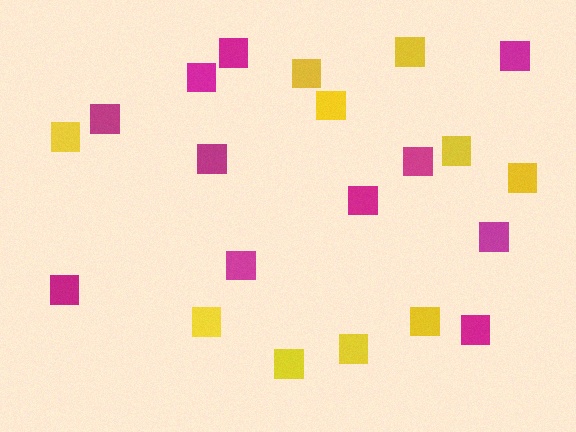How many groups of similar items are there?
There are 2 groups: one group of magenta squares (11) and one group of yellow squares (10).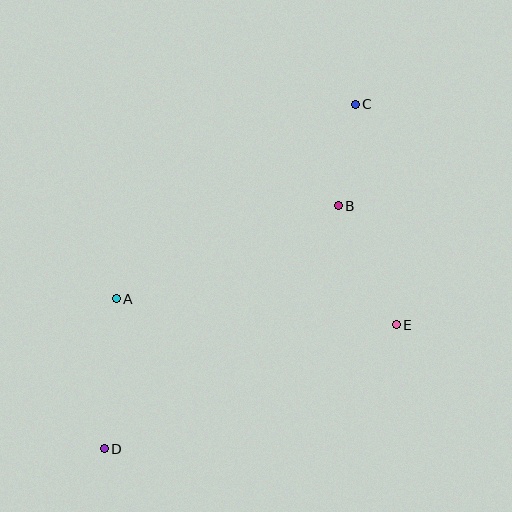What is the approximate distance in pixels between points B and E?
The distance between B and E is approximately 133 pixels.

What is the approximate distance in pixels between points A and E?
The distance between A and E is approximately 281 pixels.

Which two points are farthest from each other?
Points C and D are farthest from each other.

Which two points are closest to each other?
Points B and C are closest to each other.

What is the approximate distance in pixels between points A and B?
The distance between A and B is approximately 241 pixels.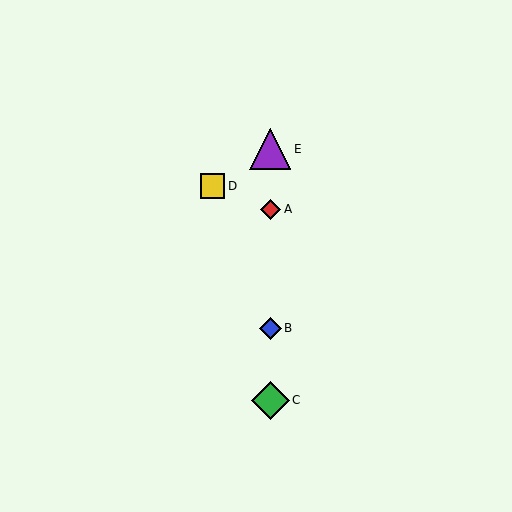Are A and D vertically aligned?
No, A is at x≈270 and D is at x≈213.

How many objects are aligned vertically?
4 objects (A, B, C, E) are aligned vertically.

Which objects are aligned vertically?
Objects A, B, C, E are aligned vertically.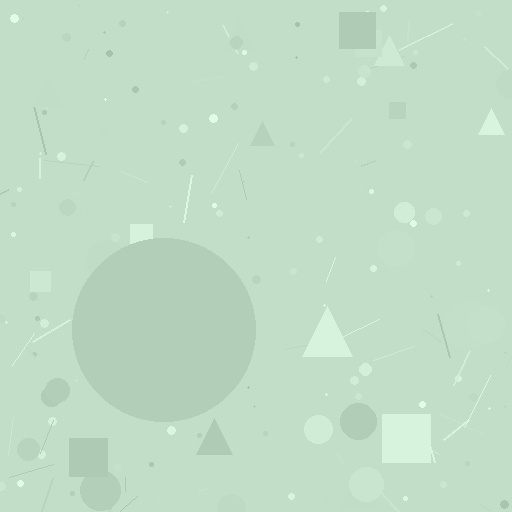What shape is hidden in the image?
A circle is hidden in the image.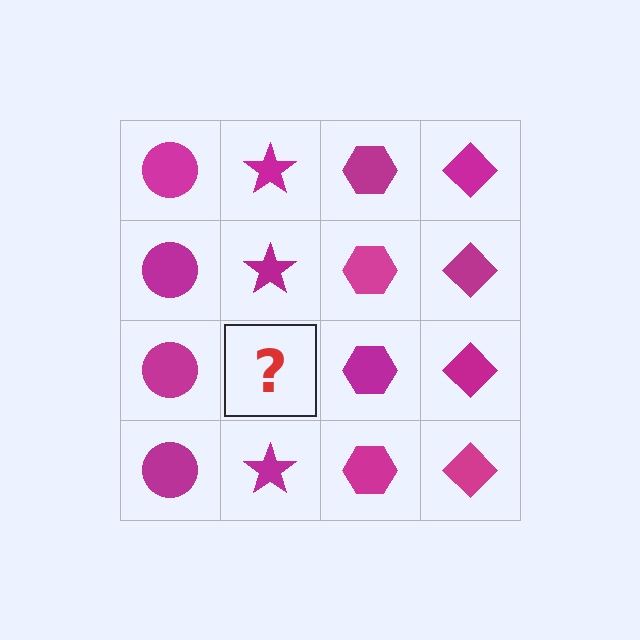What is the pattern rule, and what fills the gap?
The rule is that each column has a consistent shape. The gap should be filled with a magenta star.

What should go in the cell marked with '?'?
The missing cell should contain a magenta star.